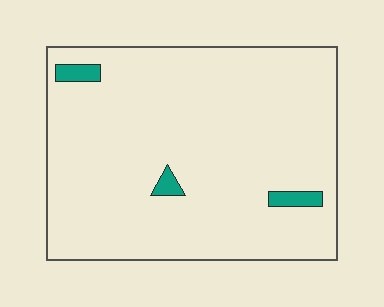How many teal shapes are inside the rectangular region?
3.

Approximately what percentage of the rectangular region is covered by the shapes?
Approximately 5%.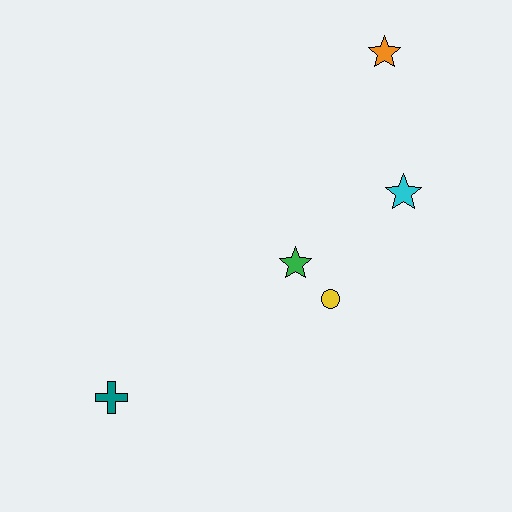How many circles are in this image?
There is 1 circle.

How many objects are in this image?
There are 5 objects.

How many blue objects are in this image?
There are no blue objects.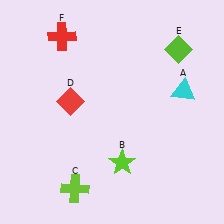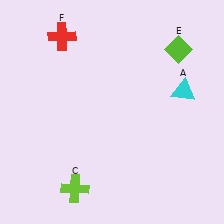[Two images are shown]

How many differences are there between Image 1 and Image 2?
There are 2 differences between the two images.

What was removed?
The lime star (B), the red diamond (D) were removed in Image 2.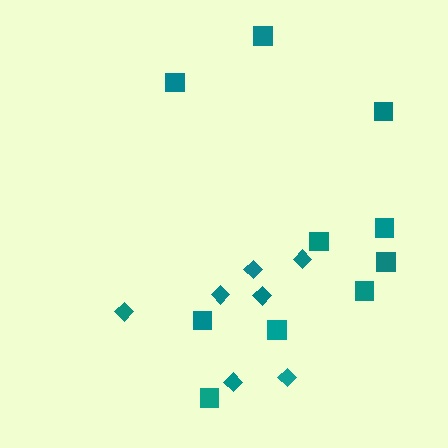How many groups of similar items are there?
There are 2 groups: one group of diamonds (7) and one group of squares (10).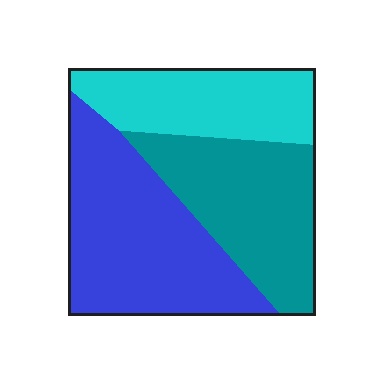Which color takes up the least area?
Cyan, at roughly 25%.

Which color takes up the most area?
Blue, at roughly 40%.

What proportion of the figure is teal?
Teal takes up between a quarter and a half of the figure.